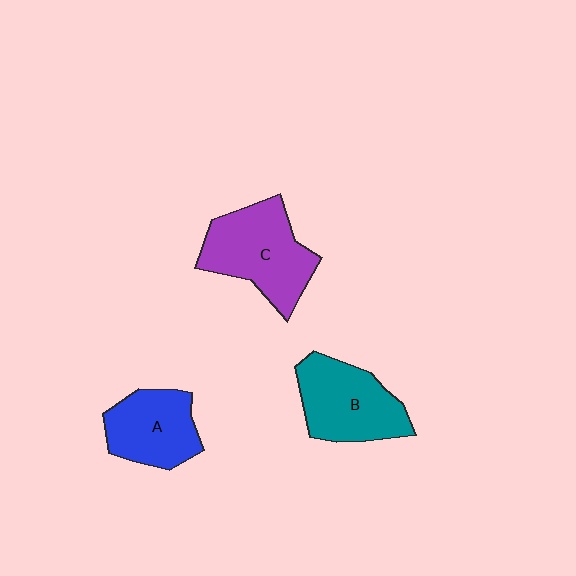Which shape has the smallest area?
Shape A (blue).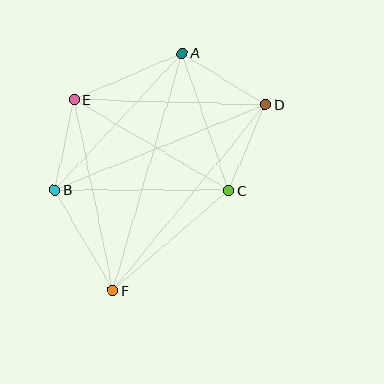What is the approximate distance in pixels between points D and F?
The distance between D and F is approximately 241 pixels.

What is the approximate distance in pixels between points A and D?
The distance between A and D is approximately 98 pixels.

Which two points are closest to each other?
Points B and E are closest to each other.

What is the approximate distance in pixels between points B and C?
The distance between B and C is approximately 174 pixels.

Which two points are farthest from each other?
Points A and F are farthest from each other.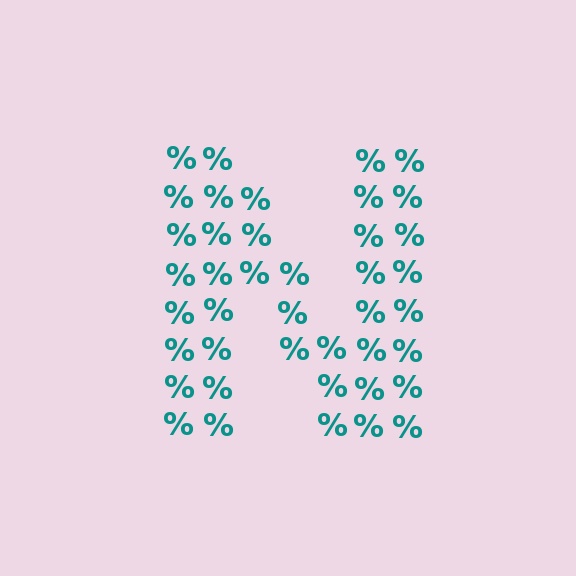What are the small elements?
The small elements are percent signs.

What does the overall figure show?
The overall figure shows the letter N.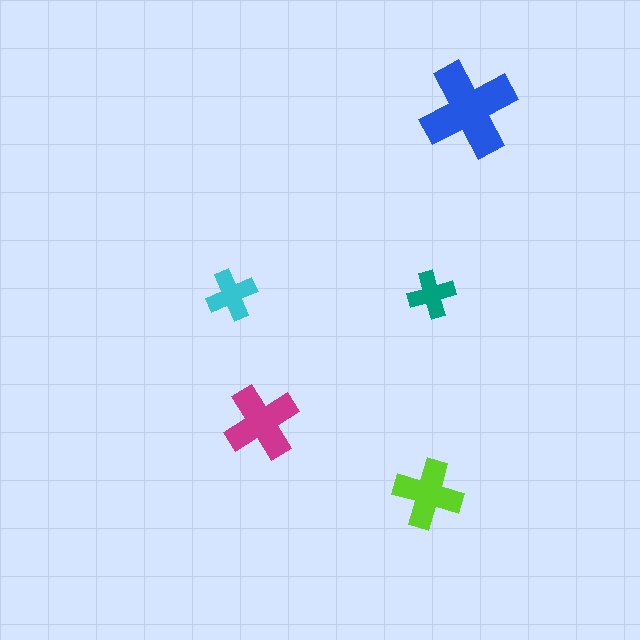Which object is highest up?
The blue cross is topmost.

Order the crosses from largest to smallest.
the blue one, the magenta one, the lime one, the cyan one, the teal one.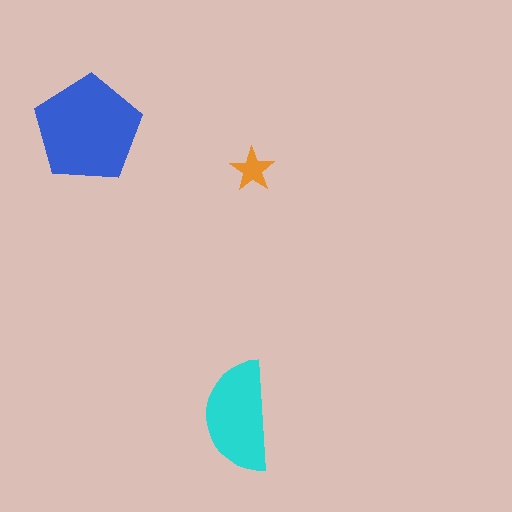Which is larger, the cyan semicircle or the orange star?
The cyan semicircle.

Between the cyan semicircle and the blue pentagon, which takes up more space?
The blue pentagon.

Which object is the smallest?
The orange star.